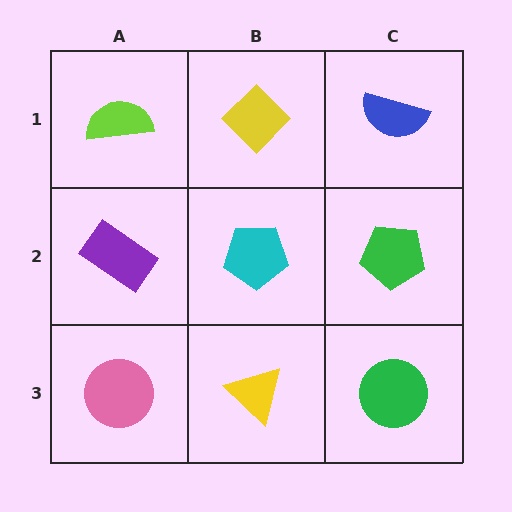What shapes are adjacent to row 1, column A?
A purple rectangle (row 2, column A), a yellow diamond (row 1, column B).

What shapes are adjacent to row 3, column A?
A purple rectangle (row 2, column A), a yellow triangle (row 3, column B).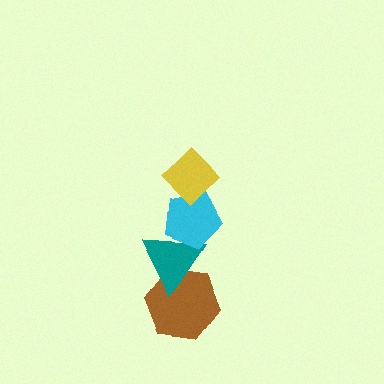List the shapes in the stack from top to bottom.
From top to bottom: the yellow diamond, the cyan pentagon, the teal triangle, the brown hexagon.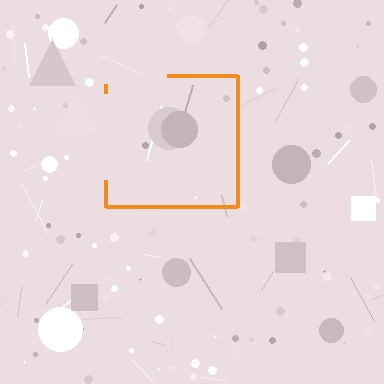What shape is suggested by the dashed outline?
The dashed outline suggests a square.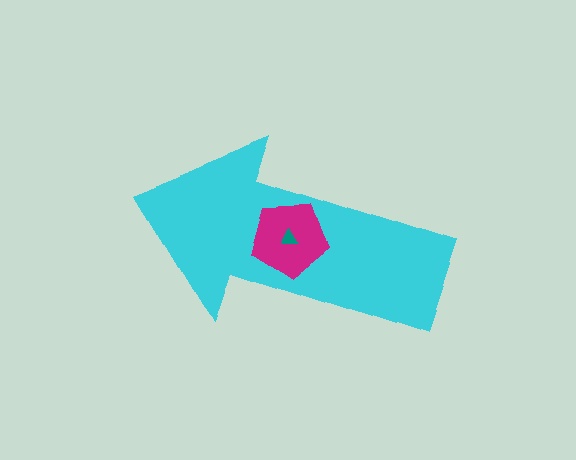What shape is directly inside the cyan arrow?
The magenta pentagon.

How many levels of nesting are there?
3.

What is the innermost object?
The teal triangle.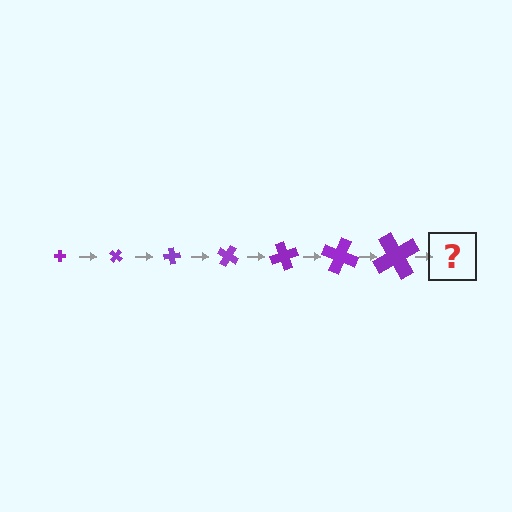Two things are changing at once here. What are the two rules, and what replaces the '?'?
The two rules are that the cross grows larger each step and it rotates 40 degrees each step. The '?' should be a cross, larger than the previous one and rotated 280 degrees from the start.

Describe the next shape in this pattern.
It should be a cross, larger than the previous one and rotated 280 degrees from the start.